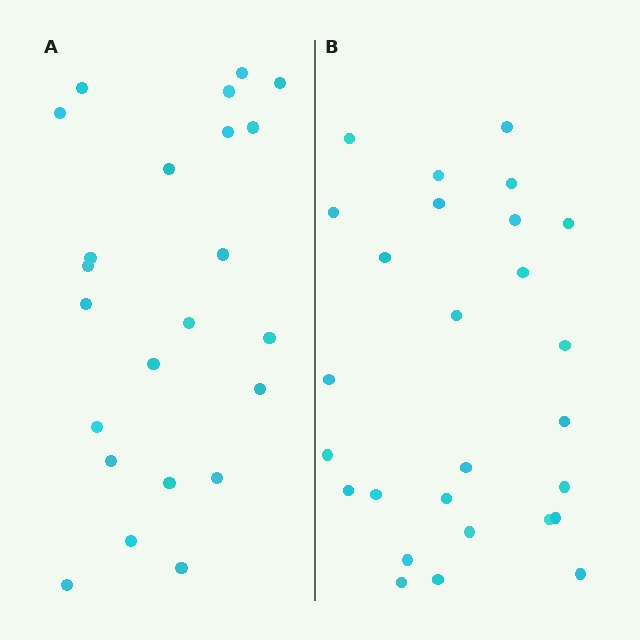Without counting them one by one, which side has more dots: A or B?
Region B (the right region) has more dots.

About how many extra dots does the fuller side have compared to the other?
Region B has about 4 more dots than region A.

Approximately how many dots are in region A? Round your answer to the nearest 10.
About 20 dots. (The exact count is 23, which rounds to 20.)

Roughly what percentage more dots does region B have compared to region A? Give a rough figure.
About 15% more.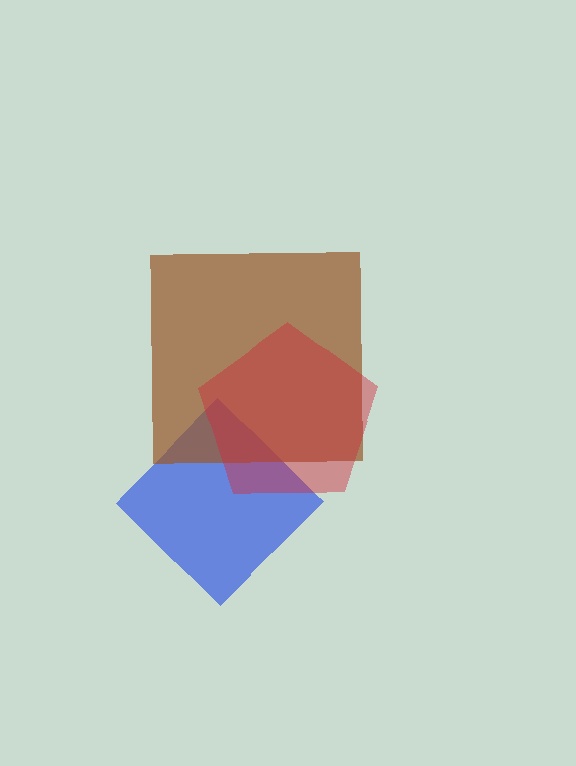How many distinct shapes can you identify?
There are 3 distinct shapes: a blue diamond, a brown square, a red pentagon.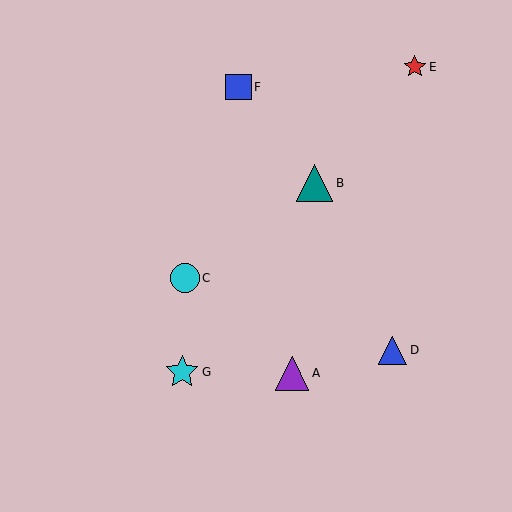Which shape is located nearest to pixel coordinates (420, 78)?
The red star (labeled E) at (415, 67) is nearest to that location.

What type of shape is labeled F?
Shape F is a blue square.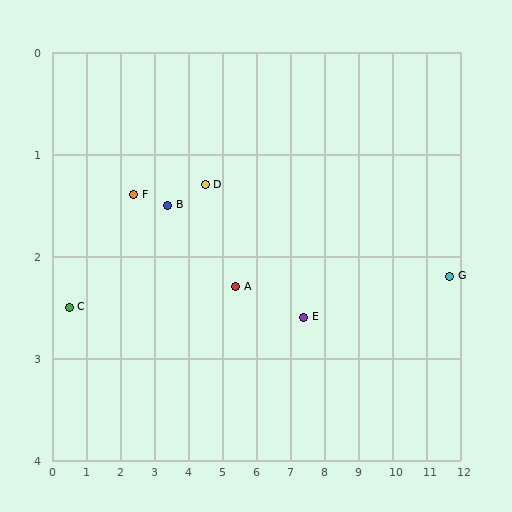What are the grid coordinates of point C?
Point C is at approximately (0.5, 2.5).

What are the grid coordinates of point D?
Point D is at approximately (4.5, 1.3).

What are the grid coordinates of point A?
Point A is at approximately (5.4, 2.3).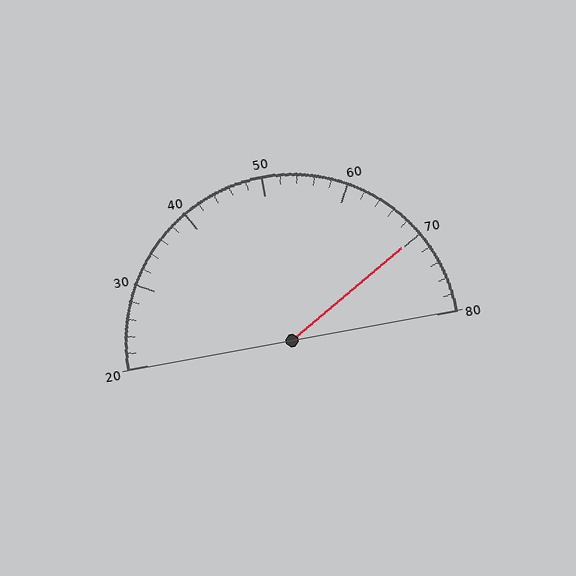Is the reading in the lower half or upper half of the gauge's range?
The reading is in the upper half of the range (20 to 80).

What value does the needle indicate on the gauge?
The needle indicates approximately 70.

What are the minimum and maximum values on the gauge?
The gauge ranges from 20 to 80.